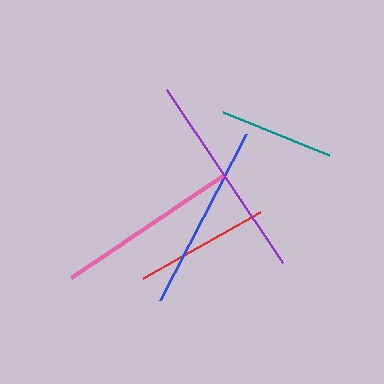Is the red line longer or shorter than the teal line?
The red line is longer than the teal line.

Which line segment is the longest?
The purple line is the longest at approximately 209 pixels.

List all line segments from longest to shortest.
From longest to shortest: purple, blue, pink, red, teal.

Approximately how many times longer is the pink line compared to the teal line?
The pink line is approximately 1.6 times the length of the teal line.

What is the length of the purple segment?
The purple segment is approximately 209 pixels long.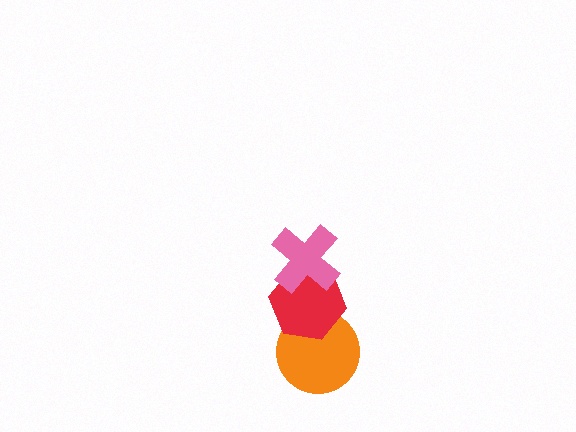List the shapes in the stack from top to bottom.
From top to bottom: the pink cross, the red hexagon, the orange circle.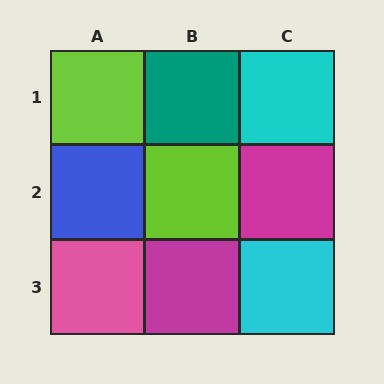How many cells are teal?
1 cell is teal.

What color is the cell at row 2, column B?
Lime.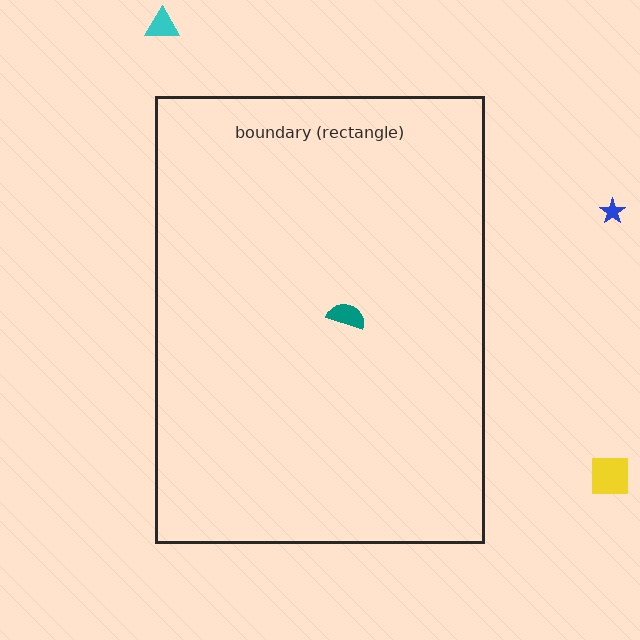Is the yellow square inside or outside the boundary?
Outside.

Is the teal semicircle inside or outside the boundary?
Inside.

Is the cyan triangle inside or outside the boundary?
Outside.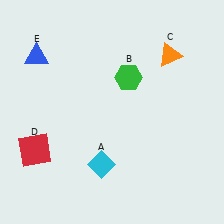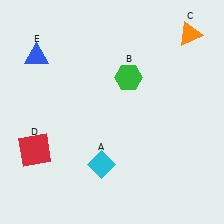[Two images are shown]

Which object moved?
The orange triangle (C) moved up.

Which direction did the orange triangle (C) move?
The orange triangle (C) moved up.